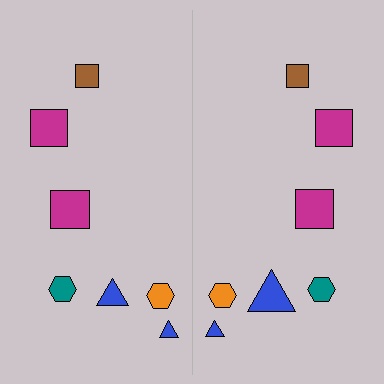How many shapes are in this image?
There are 14 shapes in this image.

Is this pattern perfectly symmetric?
No, the pattern is not perfectly symmetric. The blue triangle on the right side has a different size than its mirror counterpart.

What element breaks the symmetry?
The blue triangle on the right side has a different size than its mirror counterpart.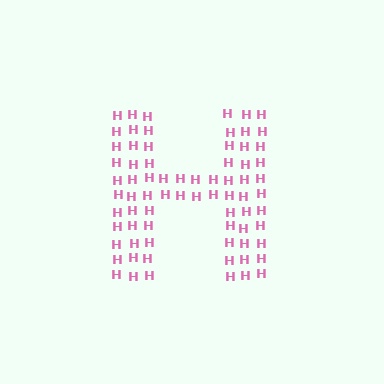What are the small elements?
The small elements are letter H's.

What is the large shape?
The large shape is the letter H.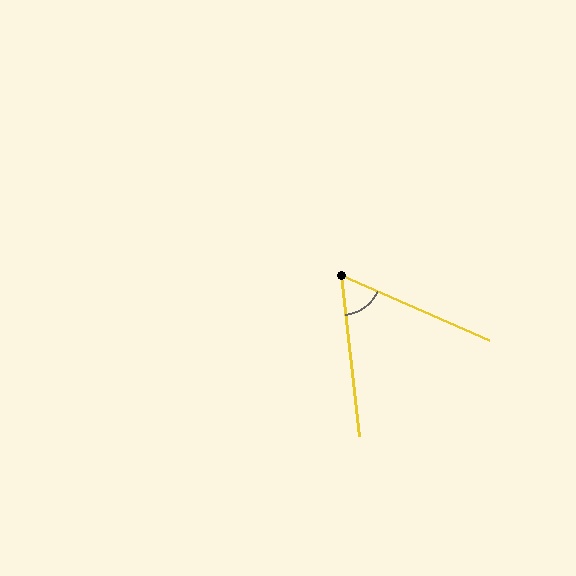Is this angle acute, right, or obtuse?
It is acute.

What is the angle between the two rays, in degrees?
Approximately 60 degrees.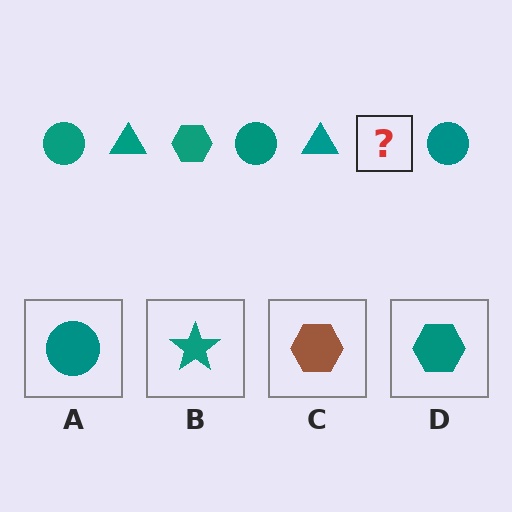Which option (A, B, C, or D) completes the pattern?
D.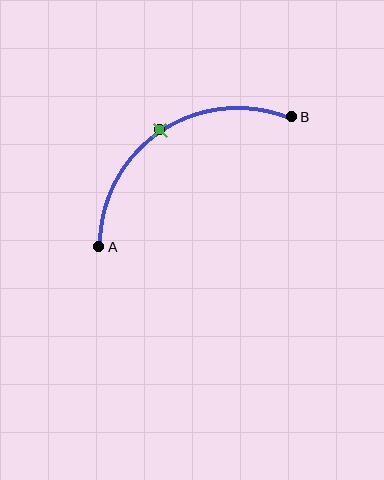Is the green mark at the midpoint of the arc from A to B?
Yes. The green mark lies on the arc at equal arc-length from both A and B — it is the arc midpoint.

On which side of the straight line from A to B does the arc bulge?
The arc bulges above and to the left of the straight line connecting A and B.